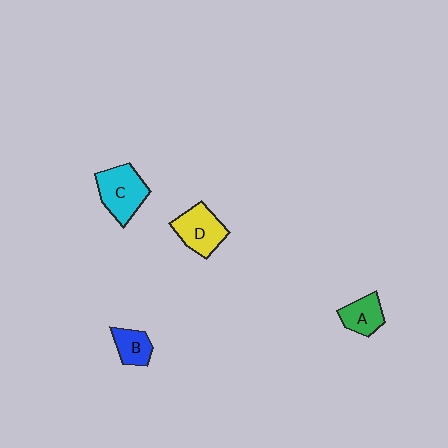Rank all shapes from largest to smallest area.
From largest to smallest: C (cyan), D (yellow), A (green), B (blue).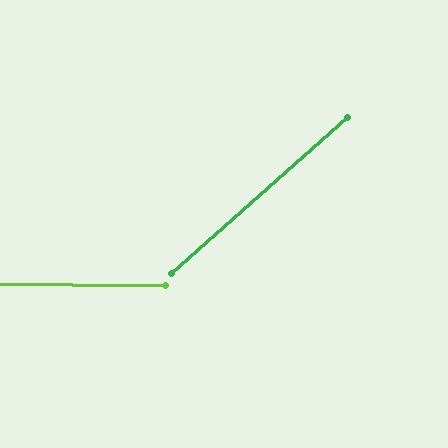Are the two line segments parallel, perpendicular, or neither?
Neither parallel nor perpendicular — they differ by about 42°.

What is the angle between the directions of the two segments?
Approximately 42 degrees.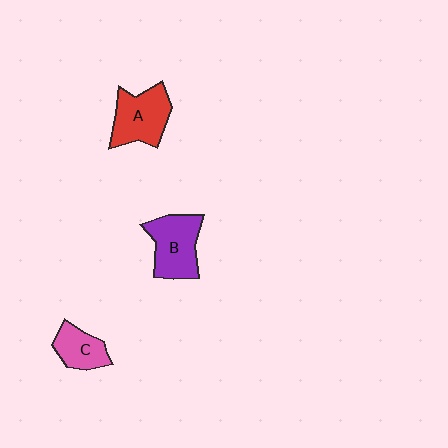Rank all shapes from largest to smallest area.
From largest to smallest: B (purple), A (red), C (pink).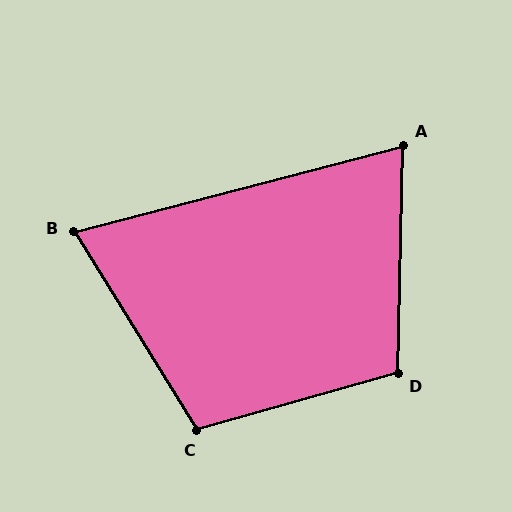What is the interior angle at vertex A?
Approximately 74 degrees (acute).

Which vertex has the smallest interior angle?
B, at approximately 73 degrees.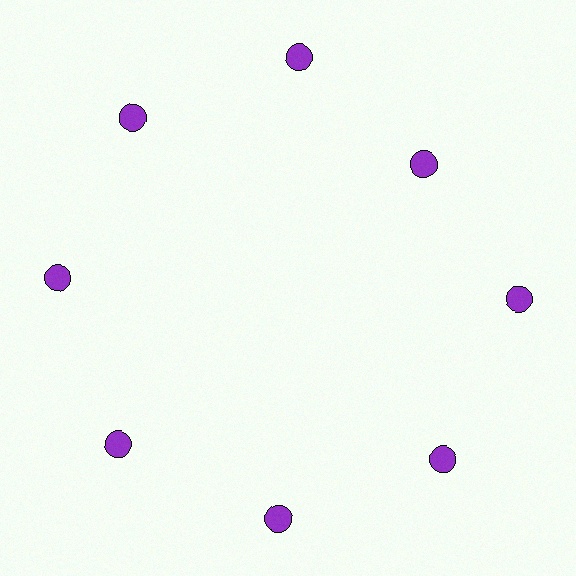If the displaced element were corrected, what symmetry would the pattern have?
It would have 8-fold rotational symmetry — the pattern would map onto itself every 45 degrees.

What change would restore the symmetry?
The symmetry would be restored by moving it outward, back onto the ring so that all 8 circles sit at equal angles and equal distance from the center.